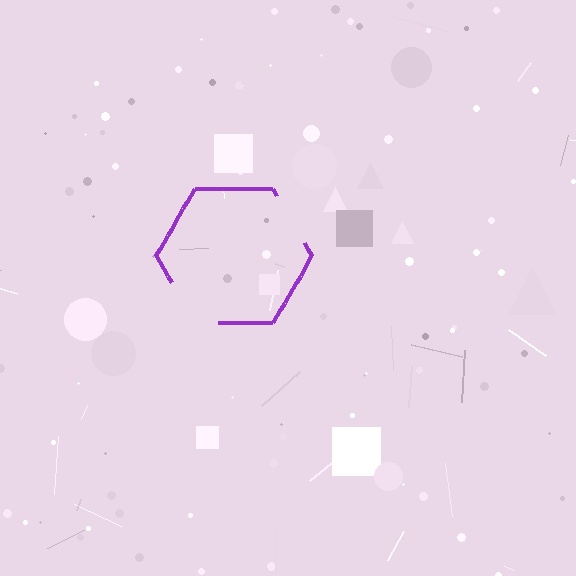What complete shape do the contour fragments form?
The contour fragments form a hexagon.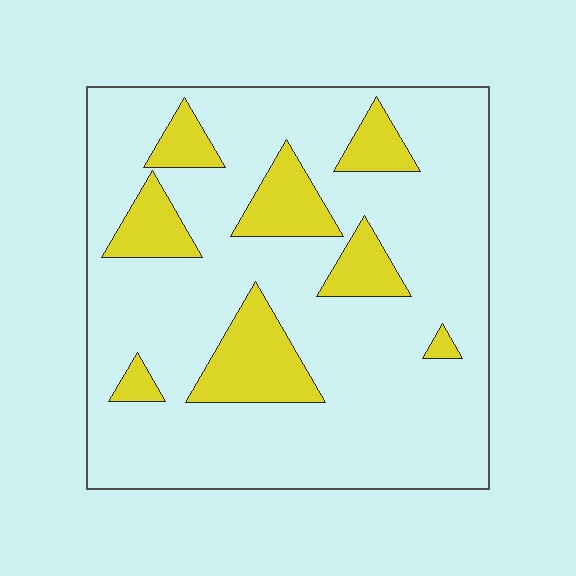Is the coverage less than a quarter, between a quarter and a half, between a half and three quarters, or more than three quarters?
Less than a quarter.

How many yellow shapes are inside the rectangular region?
8.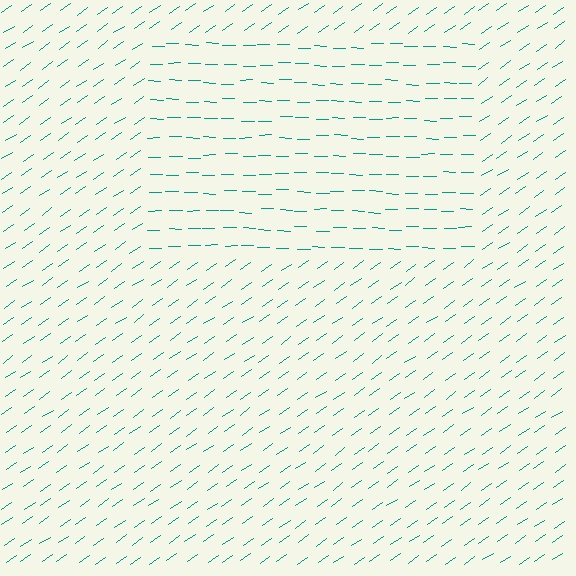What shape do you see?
I see a rectangle.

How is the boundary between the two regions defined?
The boundary is defined purely by a change in line orientation (approximately 35 degrees difference). All lines are the same color and thickness.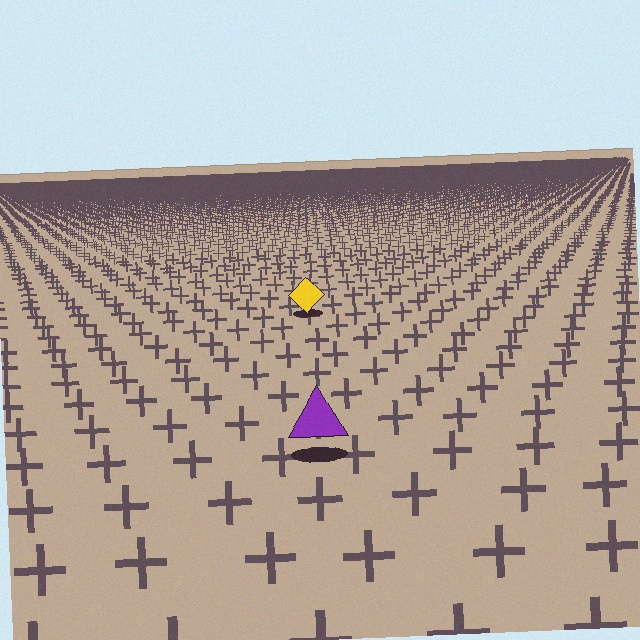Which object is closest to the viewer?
The purple triangle is closest. The texture marks near it are larger and more spread out.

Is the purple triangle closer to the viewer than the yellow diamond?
Yes. The purple triangle is closer — you can tell from the texture gradient: the ground texture is coarser near it.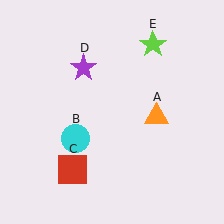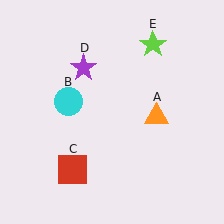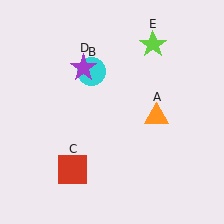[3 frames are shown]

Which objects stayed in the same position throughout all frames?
Orange triangle (object A) and red square (object C) and purple star (object D) and lime star (object E) remained stationary.